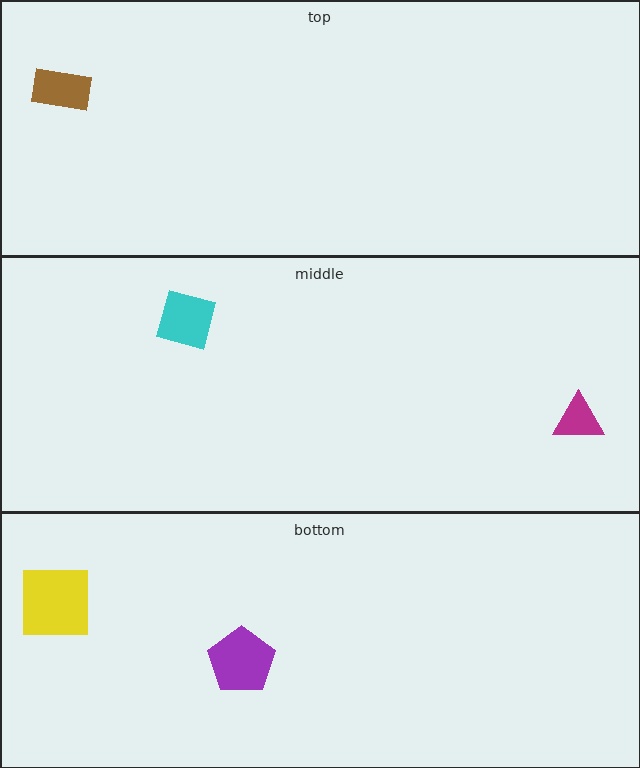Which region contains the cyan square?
The middle region.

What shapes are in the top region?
The brown rectangle.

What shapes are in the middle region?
The cyan square, the magenta triangle.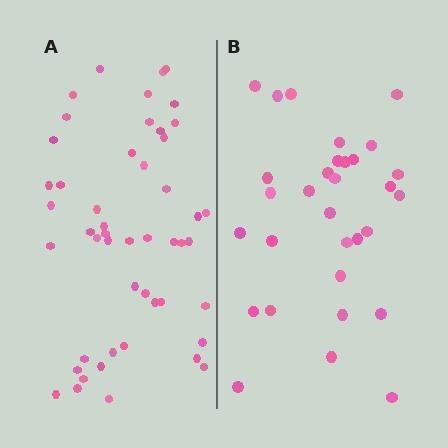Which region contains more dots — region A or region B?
Region A (the left region) has more dots.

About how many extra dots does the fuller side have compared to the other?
Region A has approximately 20 more dots than region B.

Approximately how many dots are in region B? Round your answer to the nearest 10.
About 30 dots. (The exact count is 31, which rounds to 30.)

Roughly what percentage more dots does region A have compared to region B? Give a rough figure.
About 60% more.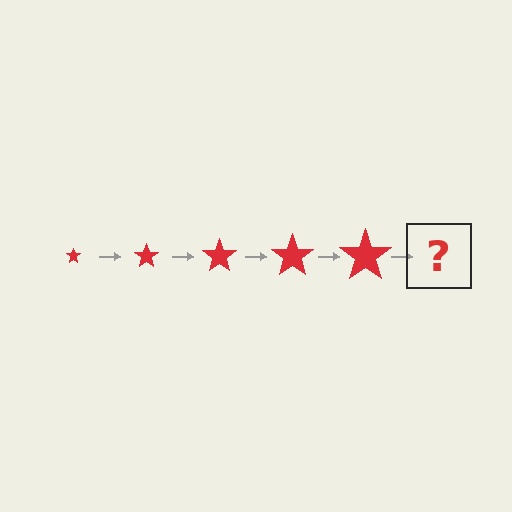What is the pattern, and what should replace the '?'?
The pattern is that the star gets progressively larger each step. The '?' should be a red star, larger than the previous one.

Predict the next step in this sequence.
The next step is a red star, larger than the previous one.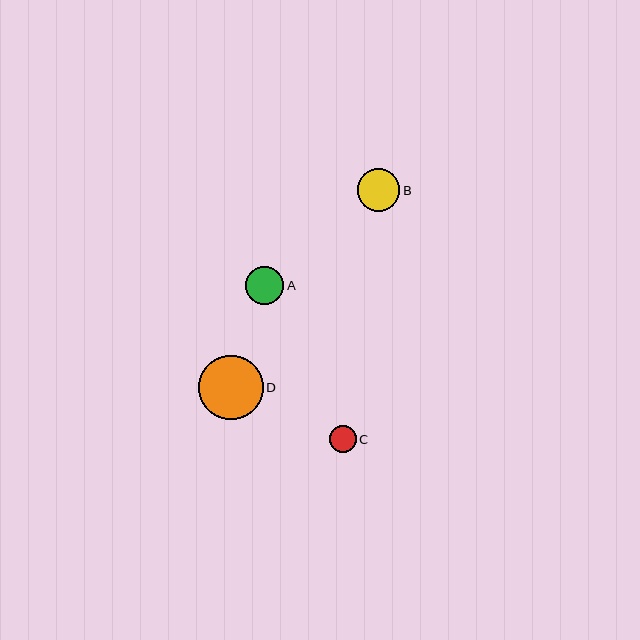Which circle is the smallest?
Circle C is the smallest with a size of approximately 27 pixels.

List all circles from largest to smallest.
From largest to smallest: D, B, A, C.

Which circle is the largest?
Circle D is the largest with a size of approximately 64 pixels.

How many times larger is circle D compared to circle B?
Circle D is approximately 1.5 times the size of circle B.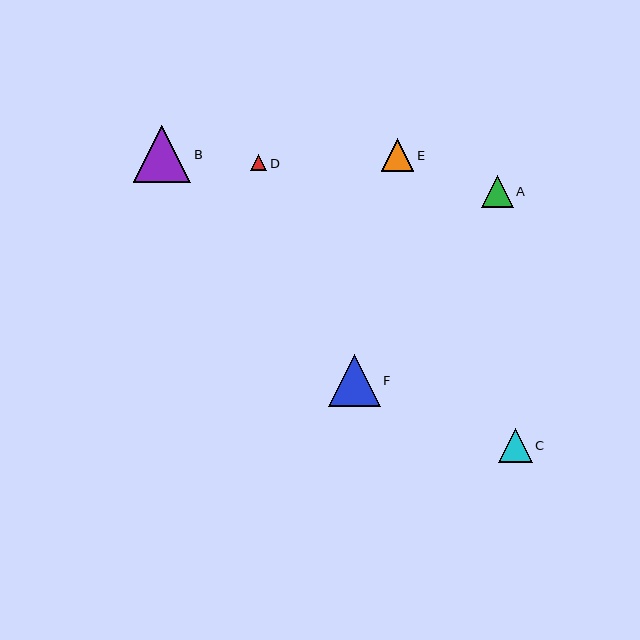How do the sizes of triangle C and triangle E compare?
Triangle C and triangle E are approximately the same size.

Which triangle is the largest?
Triangle B is the largest with a size of approximately 57 pixels.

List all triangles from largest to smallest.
From largest to smallest: B, F, C, E, A, D.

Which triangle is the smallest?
Triangle D is the smallest with a size of approximately 17 pixels.